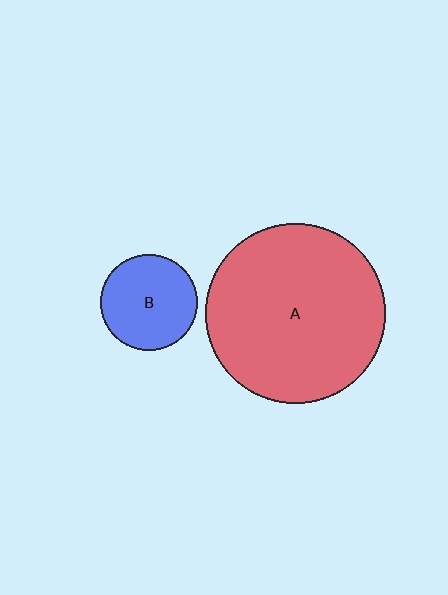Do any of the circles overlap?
No, none of the circles overlap.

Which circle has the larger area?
Circle A (red).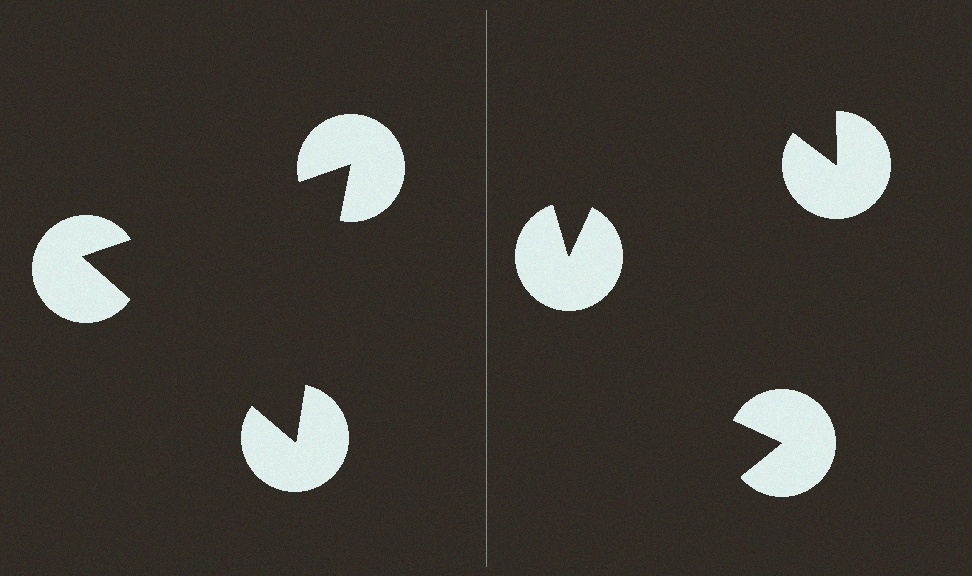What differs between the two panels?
The pac-man discs are positioned identically on both sides; only the wedge orientations differ. On the left they align to a triangle; on the right they are misaligned.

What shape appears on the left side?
An illusory triangle.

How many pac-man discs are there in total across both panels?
6 — 3 on each side.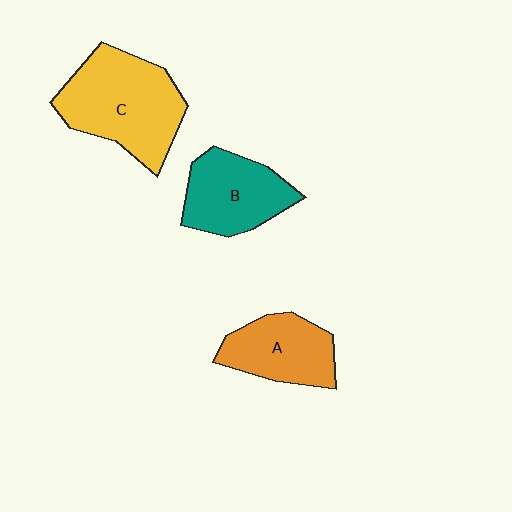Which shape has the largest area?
Shape C (yellow).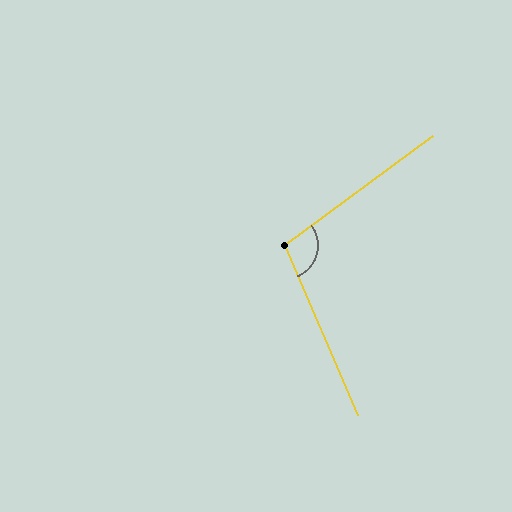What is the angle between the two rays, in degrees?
Approximately 103 degrees.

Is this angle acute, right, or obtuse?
It is obtuse.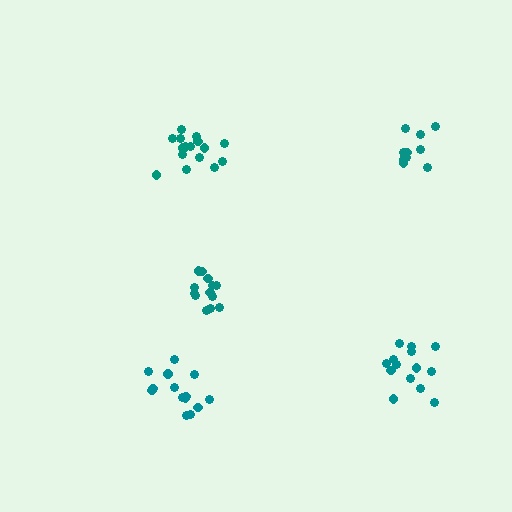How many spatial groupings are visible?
There are 5 spatial groupings.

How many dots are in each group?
Group 1: 15 dots, Group 2: 10 dots, Group 3: 13 dots, Group 4: 16 dots, Group 5: 14 dots (68 total).